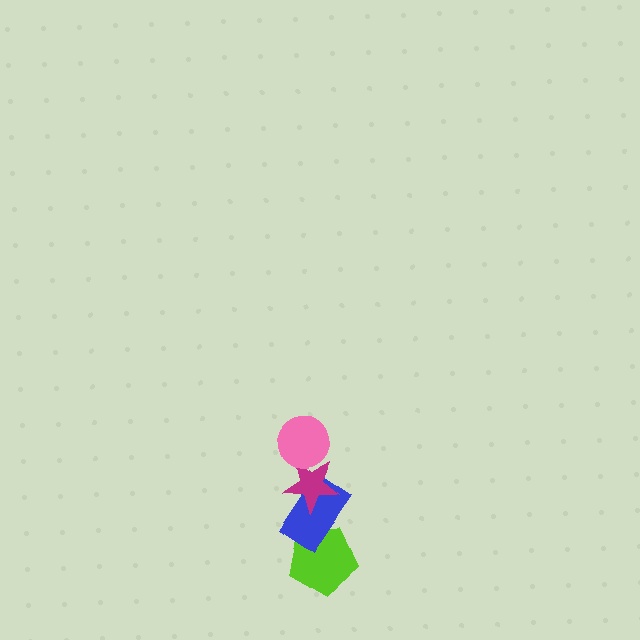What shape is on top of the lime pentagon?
The blue rectangle is on top of the lime pentagon.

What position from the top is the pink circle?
The pink circle is 1st from the top.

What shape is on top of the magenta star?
The pink circle is on top of the magenta star.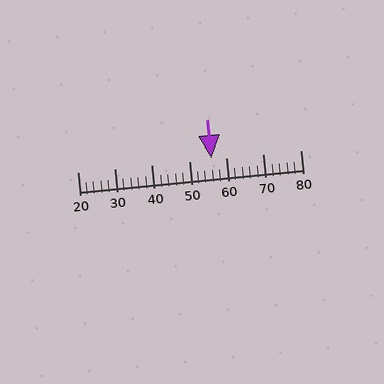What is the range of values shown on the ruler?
The ruler shows values from 20 to 80.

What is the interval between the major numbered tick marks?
The major tick marks are spaced 10 units apart.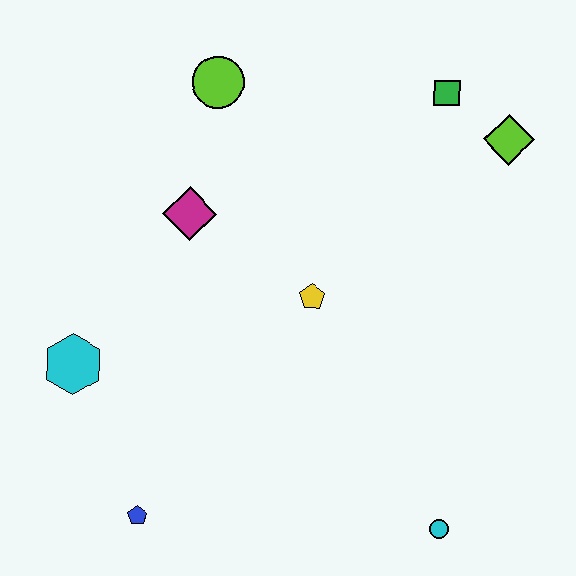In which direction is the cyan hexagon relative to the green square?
The cyan hexagon is to the left of the green square.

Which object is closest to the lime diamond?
The green square is closest to the lime diamond.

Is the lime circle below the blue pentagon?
No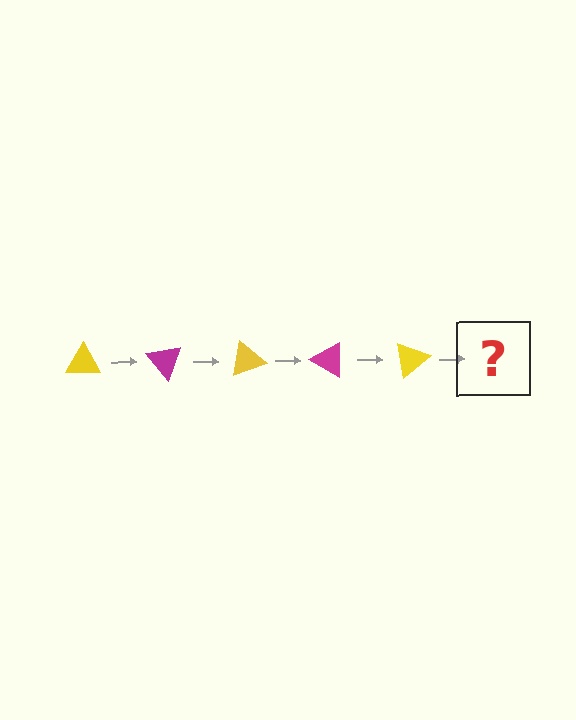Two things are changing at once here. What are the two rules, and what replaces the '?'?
The two rules are that it rotates 50 degrees each step and the color cycles through yellow and magenta. The '?' should be a magenta triangle, rotated 250 degrees from the start.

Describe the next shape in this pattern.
It should be a magenta triangle, rotated 250 degrees from the start.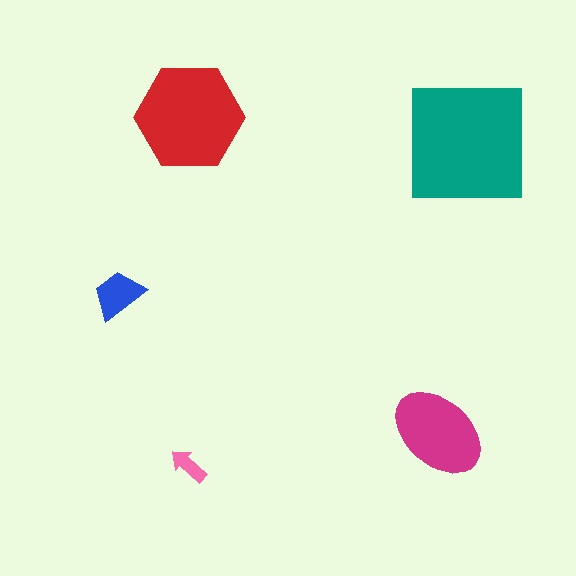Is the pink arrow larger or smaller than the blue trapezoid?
Smaller.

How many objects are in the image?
There are 5 objects in the image.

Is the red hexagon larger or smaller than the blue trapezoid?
Larger.